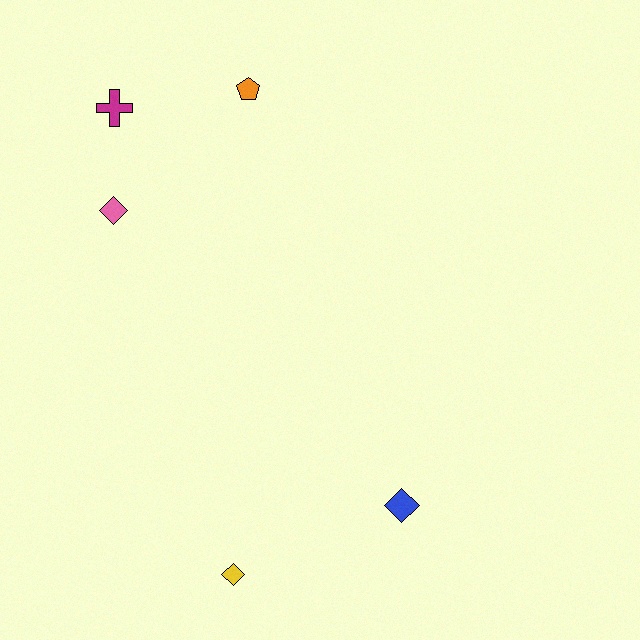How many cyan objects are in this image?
There are no cyan objects.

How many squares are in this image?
There are no squares.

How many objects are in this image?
There are 5 objects.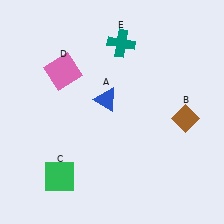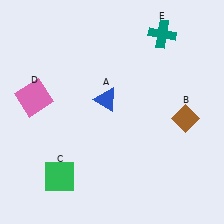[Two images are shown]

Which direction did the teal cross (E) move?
The teal cross (E) moved right.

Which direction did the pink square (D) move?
The pink square (D) moved left.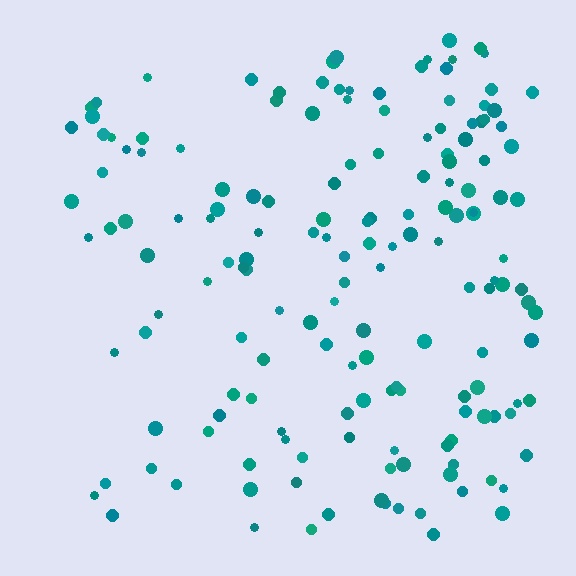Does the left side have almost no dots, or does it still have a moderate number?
Still a moderate number, just noticeably fewer than the right.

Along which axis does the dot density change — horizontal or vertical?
Horizontal.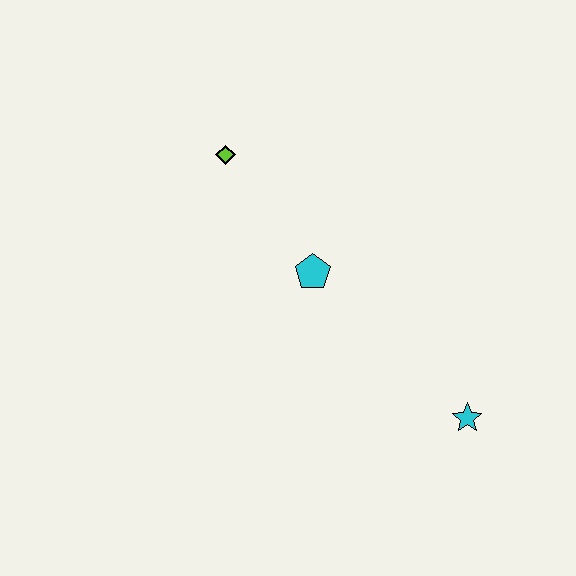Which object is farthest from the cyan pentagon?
The cyan star is farthest from the cyan pentagon.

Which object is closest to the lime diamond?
The cyan pentagon is closest to the lime diamond.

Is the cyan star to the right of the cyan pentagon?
Yes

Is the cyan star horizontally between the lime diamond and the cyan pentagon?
No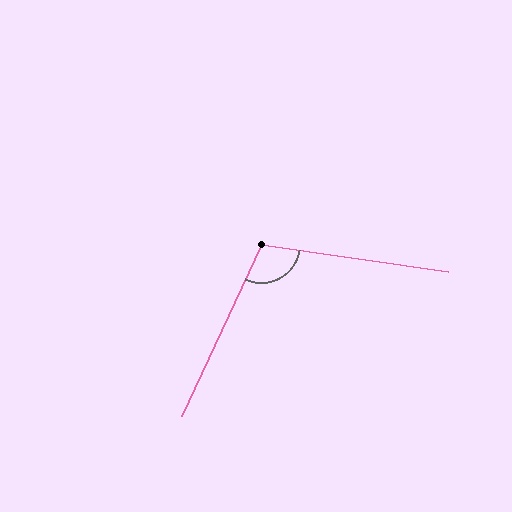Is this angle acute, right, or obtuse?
It is obtuse.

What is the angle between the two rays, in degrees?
Approximately 107 degrees.